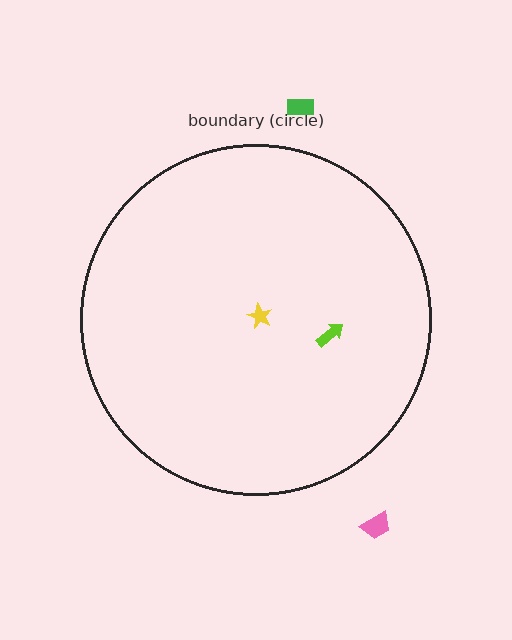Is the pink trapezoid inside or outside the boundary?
Outside.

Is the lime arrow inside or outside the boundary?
Inside.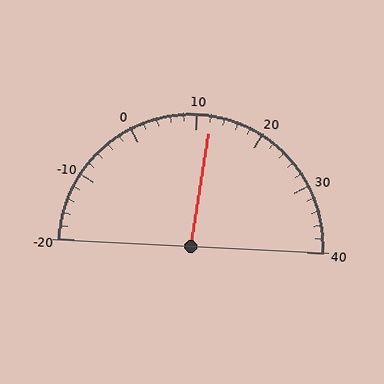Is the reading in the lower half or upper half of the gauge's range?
The reading is in the upper half of the range (-20 to 40).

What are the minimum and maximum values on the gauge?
The gauge ranges from -20 to 40.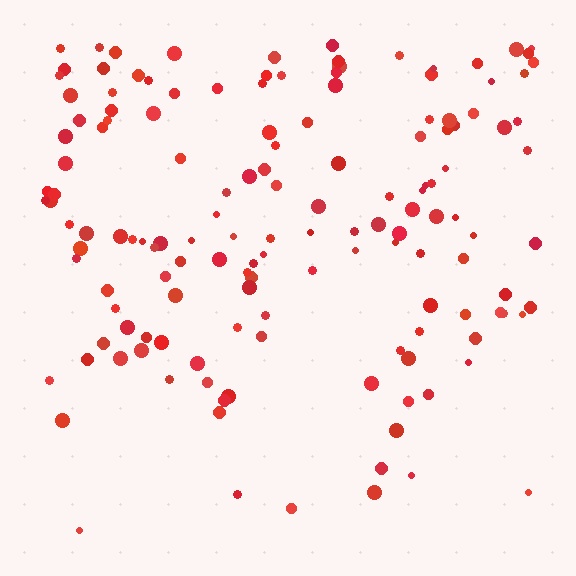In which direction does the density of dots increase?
From bottom to top, with the top side densest.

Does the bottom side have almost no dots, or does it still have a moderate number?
Still a moderate number, just noticeably fewer than the top.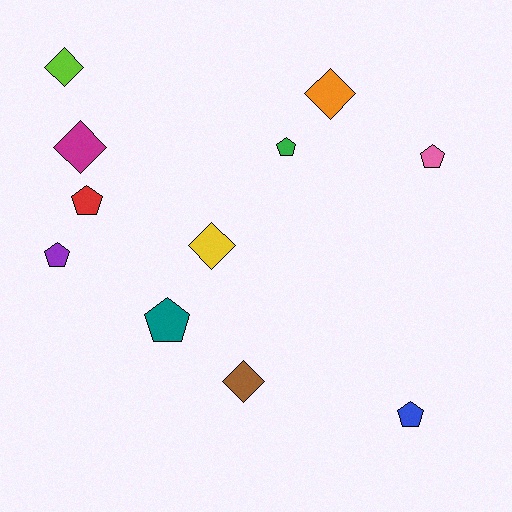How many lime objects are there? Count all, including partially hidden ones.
There is 1 lime object.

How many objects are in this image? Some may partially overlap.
There are 11 objects.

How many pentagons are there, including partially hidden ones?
There are 6 pentagons.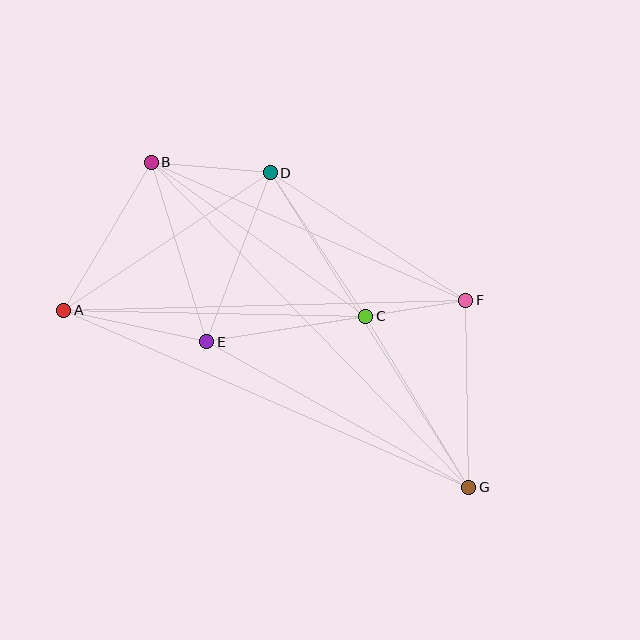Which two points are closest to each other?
Points C and F are closest to each other.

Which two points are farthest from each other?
Points B and G are farthest from each other.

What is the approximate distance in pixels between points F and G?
The distance between F and G is approximately 187 pixels.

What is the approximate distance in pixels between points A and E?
The distance between A and E is approximately 147 pixels.